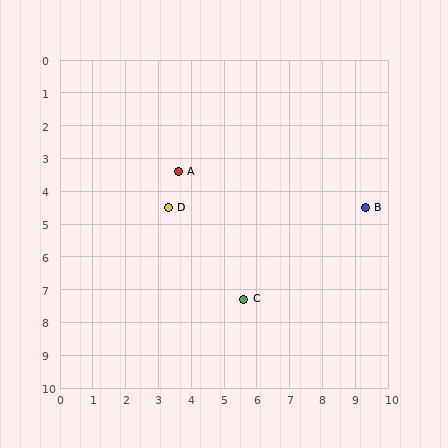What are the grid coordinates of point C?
Point C is at approximately (5.6, 7.3).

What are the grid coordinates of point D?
Point D is at approximately (3.3, 4.5).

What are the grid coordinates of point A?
Point A is at approximately (3.6, 3.4).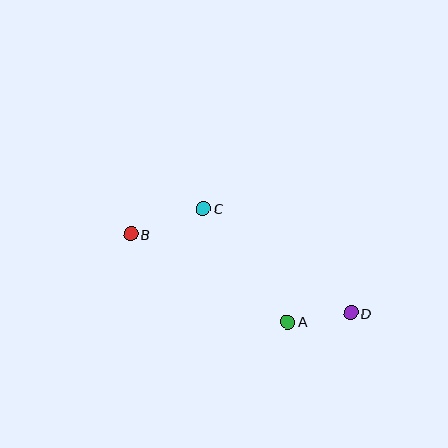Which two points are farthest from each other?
Points B and D are farthest from each other.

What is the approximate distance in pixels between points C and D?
The distance between C and D is approximately 181 pixels.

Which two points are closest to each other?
Points A and D are closest to each other.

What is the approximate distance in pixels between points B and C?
The distance between B and C is approximately 77 pixels.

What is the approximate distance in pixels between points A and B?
The distance between A and B is approximately 180 pixels.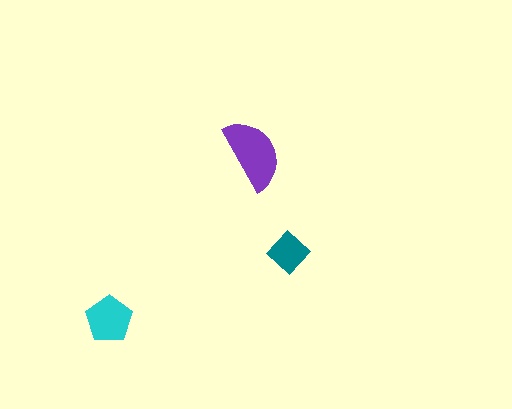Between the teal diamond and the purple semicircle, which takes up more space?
The purple semicircle.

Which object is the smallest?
The teal diamond.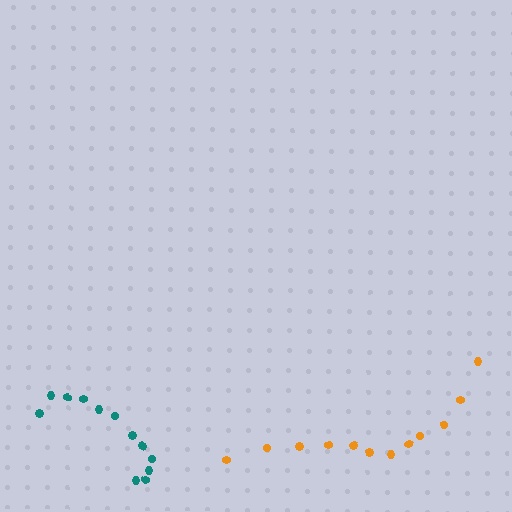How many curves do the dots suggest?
There are 2 distinct paths.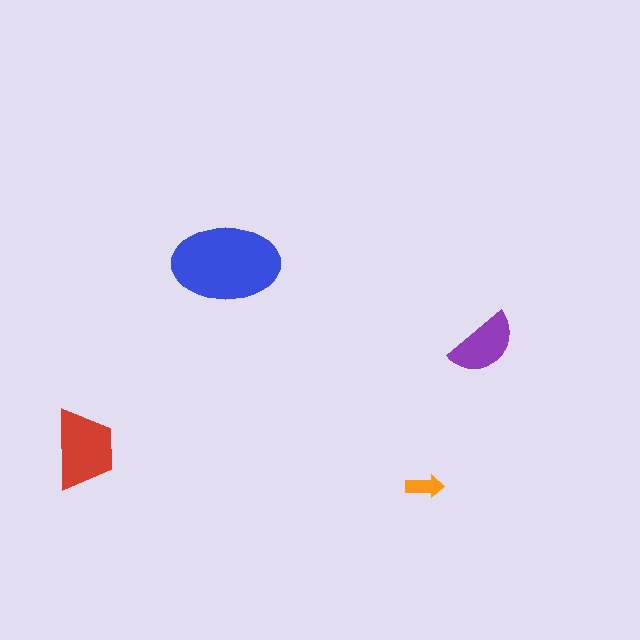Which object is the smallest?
The orange arrow.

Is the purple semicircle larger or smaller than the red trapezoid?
Smaller.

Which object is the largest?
The blue ellipse.